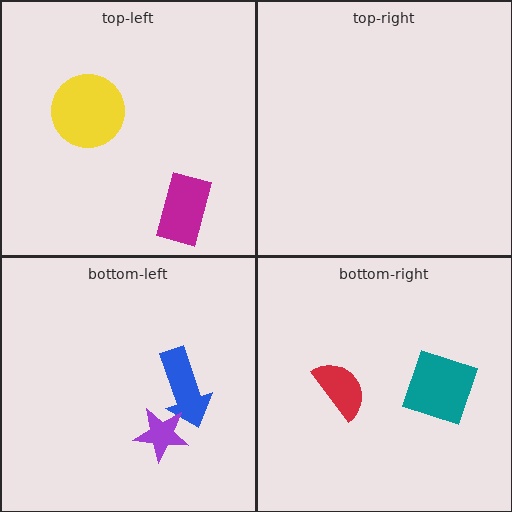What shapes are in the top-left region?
The magenta rectangle, the yellow circle.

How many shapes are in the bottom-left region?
2.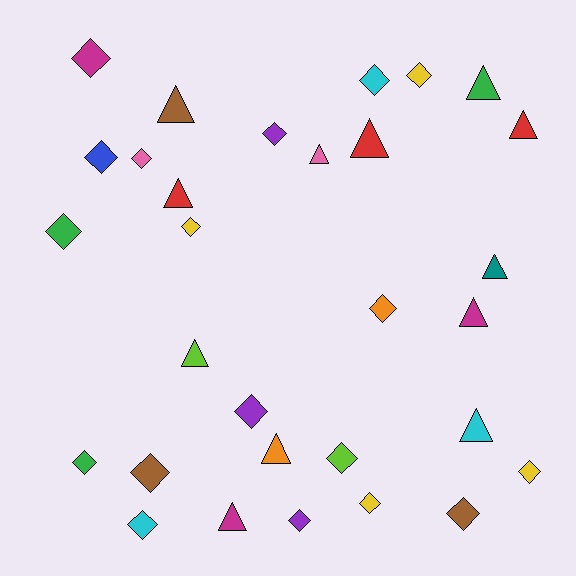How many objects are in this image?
There are 30 objects.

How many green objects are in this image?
There are 3 green objects.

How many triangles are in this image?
There are 12 triangles.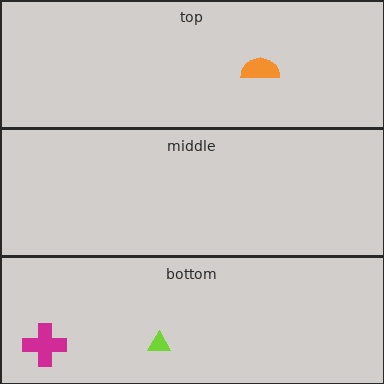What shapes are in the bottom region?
The magenta cross, the lime triangle.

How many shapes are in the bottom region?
2.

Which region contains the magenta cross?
The bottom region.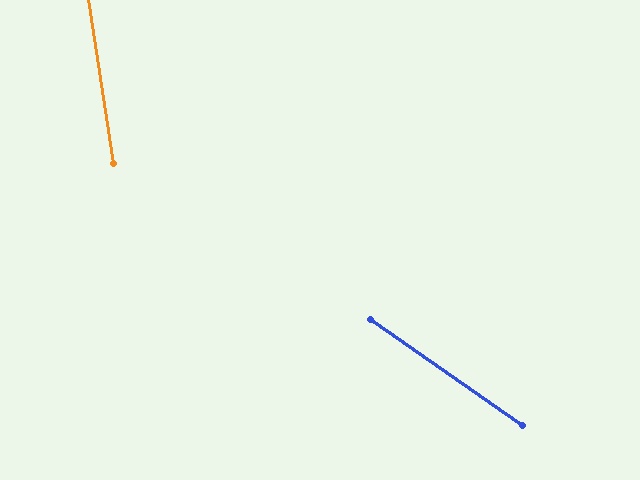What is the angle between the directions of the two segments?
Approximately 46 degrees.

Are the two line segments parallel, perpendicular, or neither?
Neither parallel nor perpendicular — they differ by about 46°.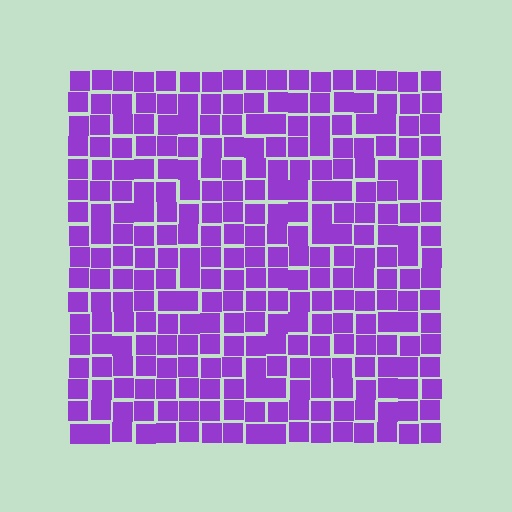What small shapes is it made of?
It is made of small squares.